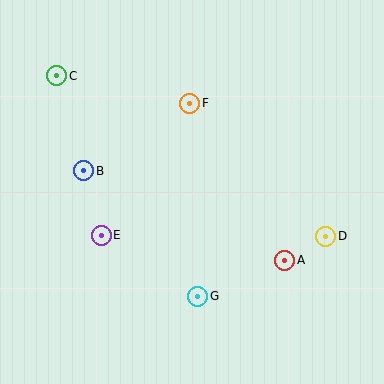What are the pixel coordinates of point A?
Point A is at (285, 260).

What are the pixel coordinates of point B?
Point B is at (84, 171).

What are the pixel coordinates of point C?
Point C is at (57, 76).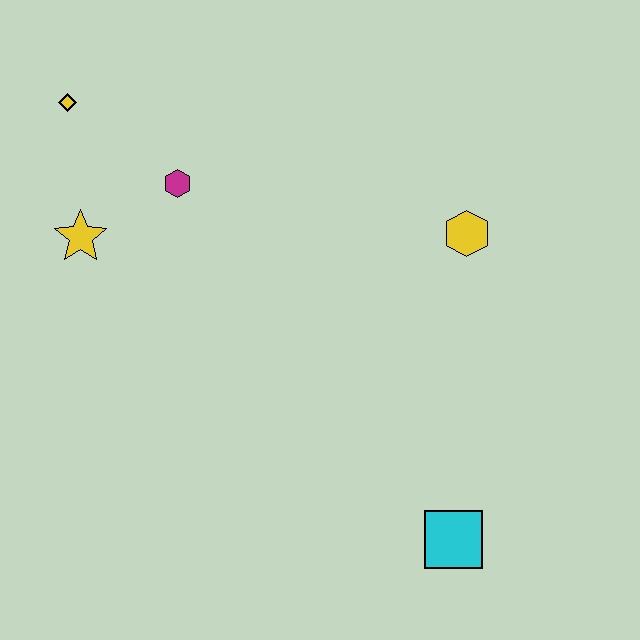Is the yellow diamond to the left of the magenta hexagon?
Yes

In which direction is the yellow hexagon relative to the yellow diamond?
The yellow hexagon is to the right of the yellow diamond.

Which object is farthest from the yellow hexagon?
The yellow diamond is farthest from the yellow hexagon.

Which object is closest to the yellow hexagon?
The magenta hexagon is closest to the yellow hexagon.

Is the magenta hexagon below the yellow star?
No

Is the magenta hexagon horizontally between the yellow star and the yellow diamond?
No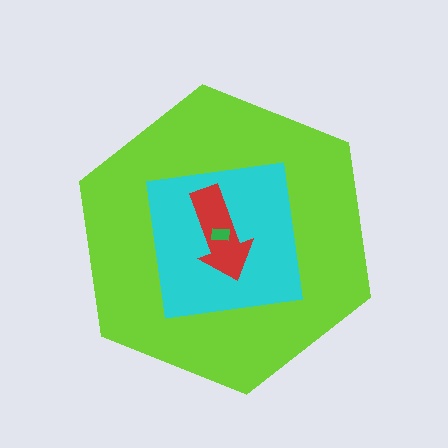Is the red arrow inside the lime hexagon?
Yes.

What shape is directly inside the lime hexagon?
The cyan square.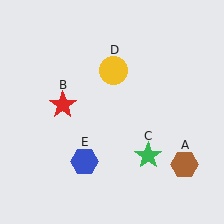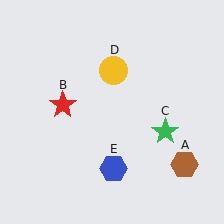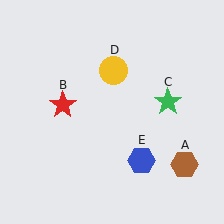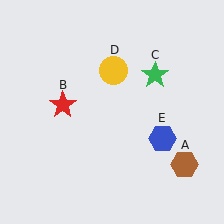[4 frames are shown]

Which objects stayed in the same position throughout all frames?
Brown hexagon (object A) and red star (object B) and yellow circle (object D) remained stationary.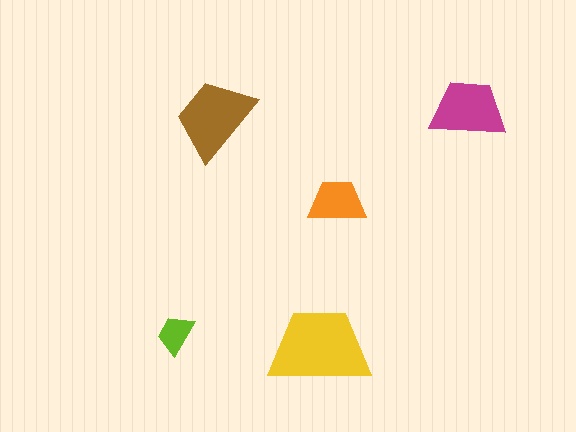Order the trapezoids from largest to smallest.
the yellow one, the brown one, the magenta one, the orange one, the lime one.